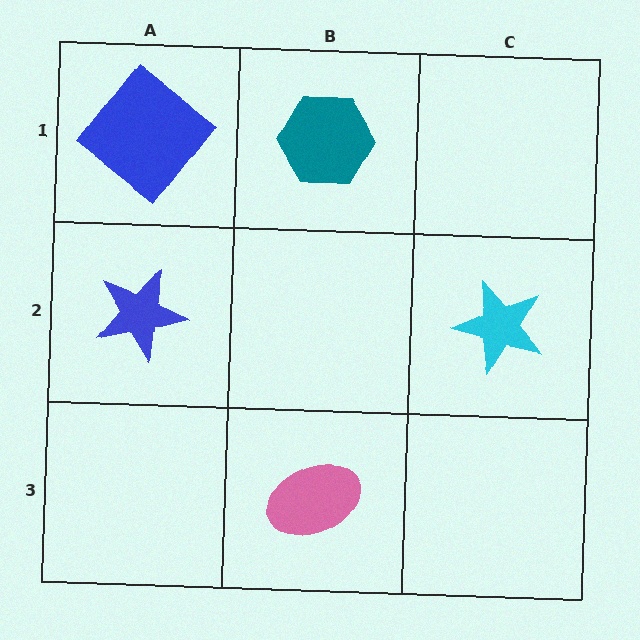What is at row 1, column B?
A teal hexagon.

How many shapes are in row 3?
1 shape.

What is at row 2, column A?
A blue star.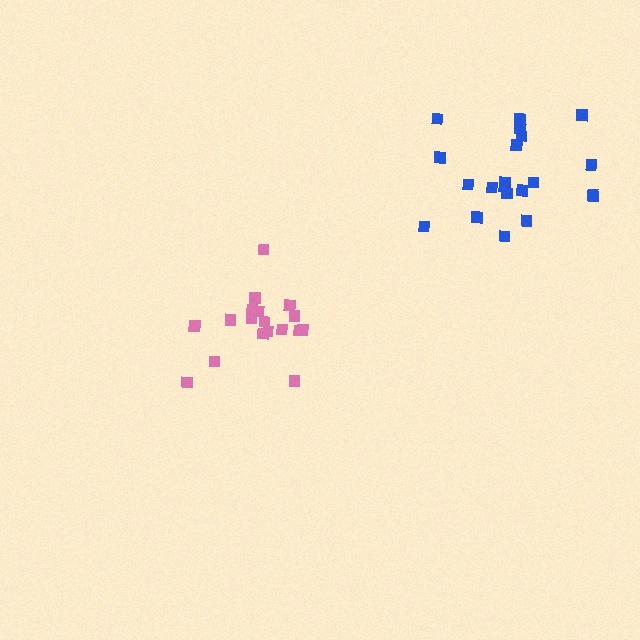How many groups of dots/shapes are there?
There are 2 groups.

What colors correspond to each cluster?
The clusters are colored: pink, blue.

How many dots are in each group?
Group 1: 18 dots, Group 2: 21 dots (39 total).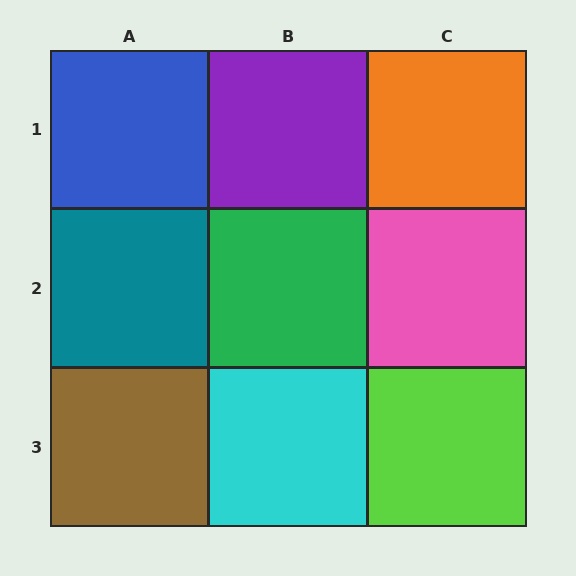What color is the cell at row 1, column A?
Blue.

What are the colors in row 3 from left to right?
Brown, cyan, lime.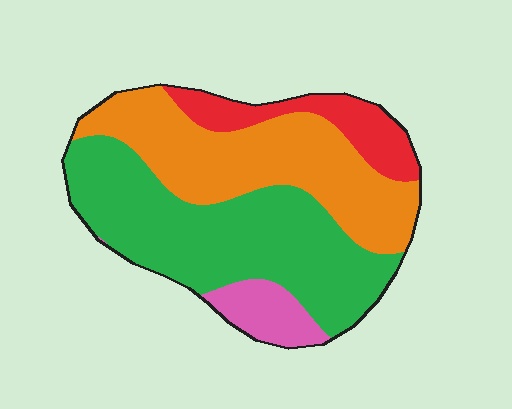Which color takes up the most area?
Green, at roughly 45%.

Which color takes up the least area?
Pink, at roughly 10%.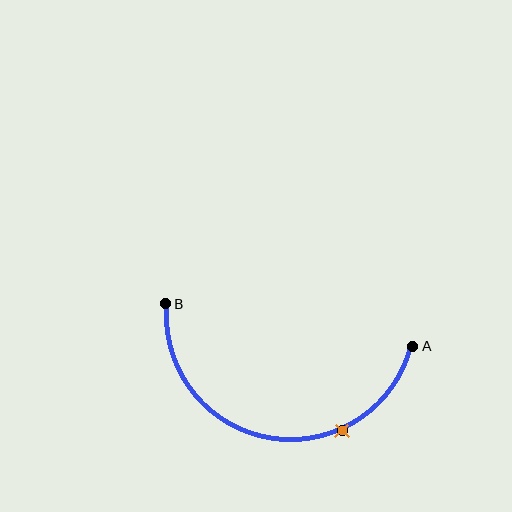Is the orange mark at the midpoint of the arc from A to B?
No. The orange mark lies on the arc but is closer to endpoint A. The arc midpoint would be at the point on the curve equidistant along the arc from both A and B.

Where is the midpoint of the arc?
The arc midpoint is the point on the curve farthest from the straight line joining A and B. It sits below that line.